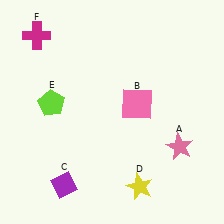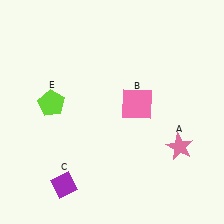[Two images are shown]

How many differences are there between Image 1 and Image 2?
There are 2 differences between the two images.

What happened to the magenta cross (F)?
The magenta cross (F) was removed in Image 2. It was in the top-left area of Image 1.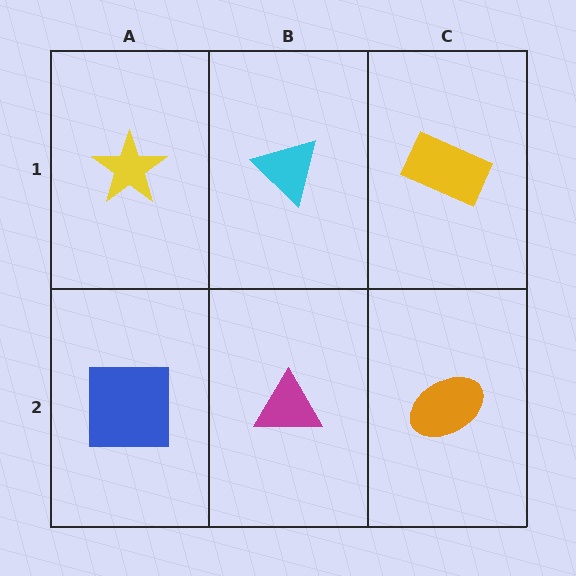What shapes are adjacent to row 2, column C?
A yellow rectangle (row 1, column C), a magenta triangle (row 2, column B).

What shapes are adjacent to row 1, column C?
An orange ellipse (row 2, column C), a cyan triangle (row 1, column B).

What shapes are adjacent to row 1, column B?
A magenta triangle (row 2, column B), a yellow star (row 1, column A), a yellow rectangle (row 1, column C).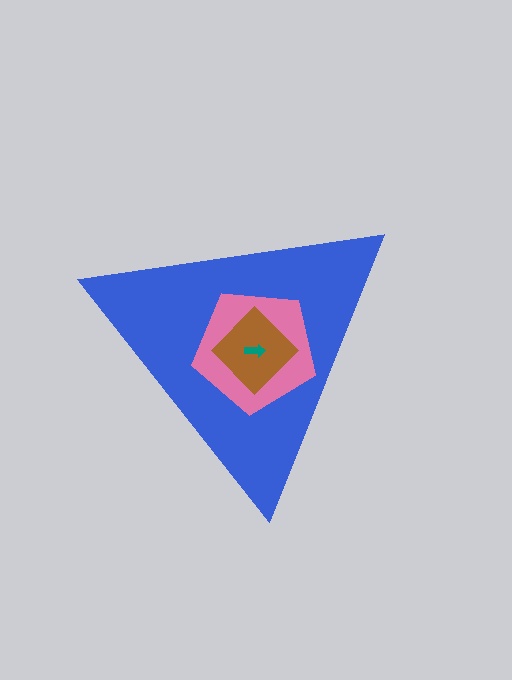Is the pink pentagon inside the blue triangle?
Yes.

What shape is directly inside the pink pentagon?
The brown diamond.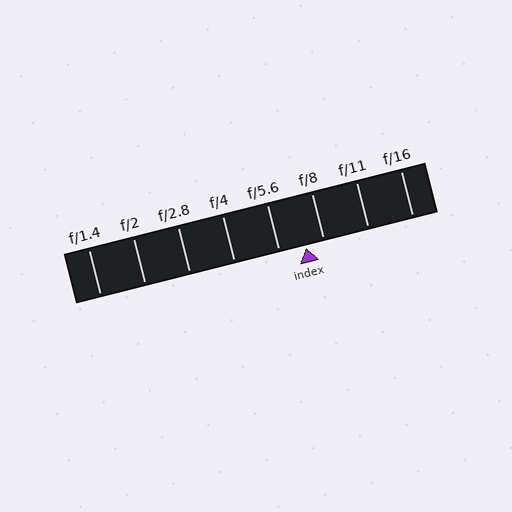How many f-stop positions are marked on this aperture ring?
There are 8 f-stop positions marked.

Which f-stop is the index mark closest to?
The index mark is closest to f/8.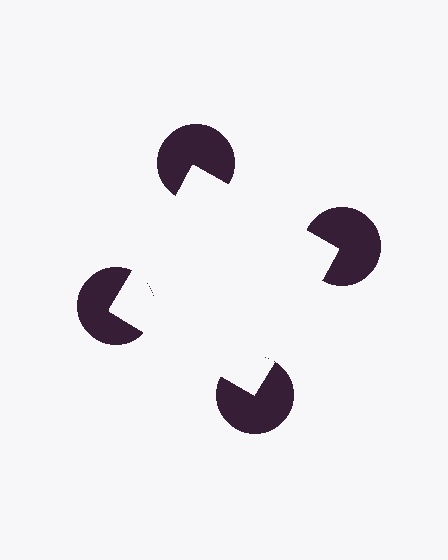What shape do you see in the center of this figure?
An illusory square — its edges are inferred from the aligned wedge cuts in the pac-man discs, not physically drawn.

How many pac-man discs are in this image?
There are 4 — one at each vertex of the illusory square.